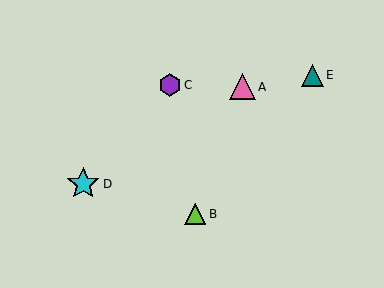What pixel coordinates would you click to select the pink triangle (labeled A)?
Click at (242, 87) to select the pink triangle A.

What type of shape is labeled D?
Shape D is a cyan star.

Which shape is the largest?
The cyan star (labeled D) is the largest.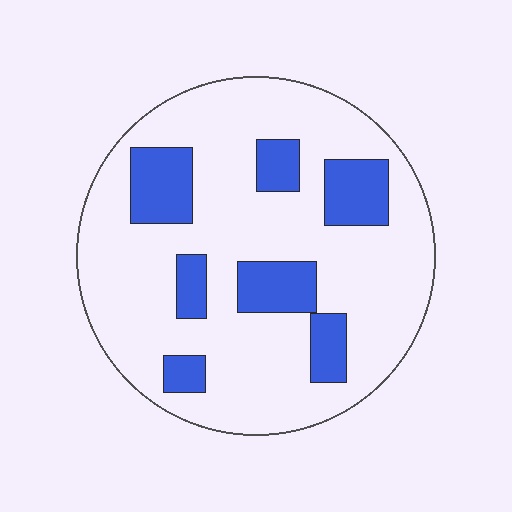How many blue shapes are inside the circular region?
7.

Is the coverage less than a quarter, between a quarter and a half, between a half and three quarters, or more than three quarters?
Less than a quarter.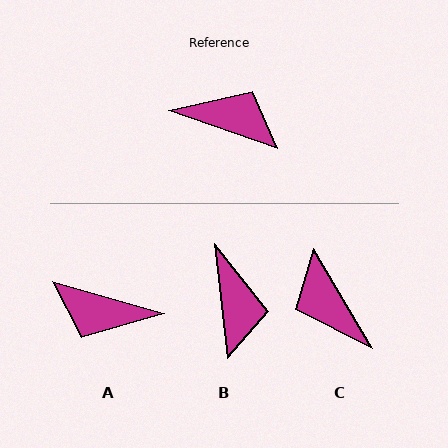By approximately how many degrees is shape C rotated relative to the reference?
Approximately 140 degrees counter-clockwise.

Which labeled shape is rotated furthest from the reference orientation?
A, about 177 degrees away.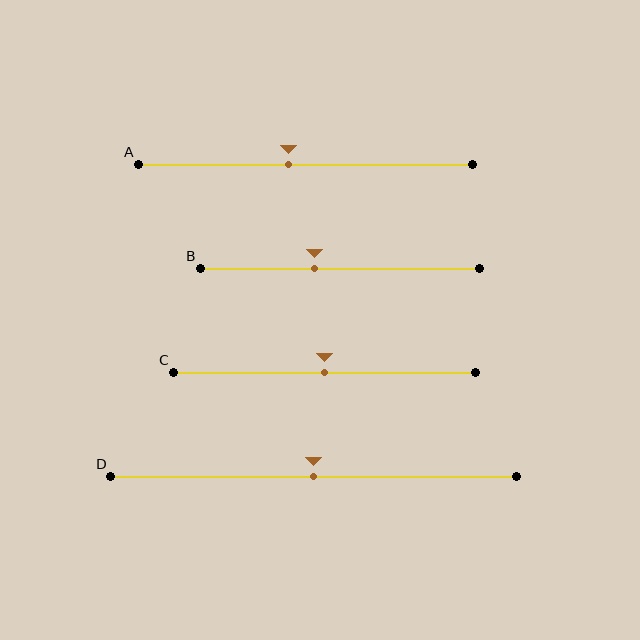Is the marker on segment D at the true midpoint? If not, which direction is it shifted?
Yes, the marker on segment D is at the true midpoint.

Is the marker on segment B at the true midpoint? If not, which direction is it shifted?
No, the marker on segment B is shifted to the left by about 9% of the segment length.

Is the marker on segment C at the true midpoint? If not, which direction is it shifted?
Yes, the marker on segment C is at the true midpoint.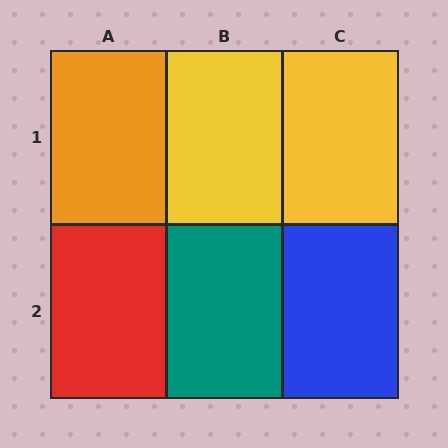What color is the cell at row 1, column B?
Yellow.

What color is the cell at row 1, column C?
Yellow.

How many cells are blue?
1 cell is blue.